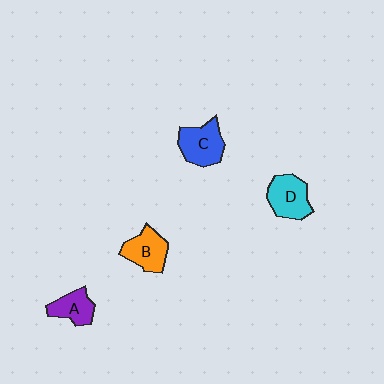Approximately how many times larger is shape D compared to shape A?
Approximately 1.3 times.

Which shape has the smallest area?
Shape A (purple).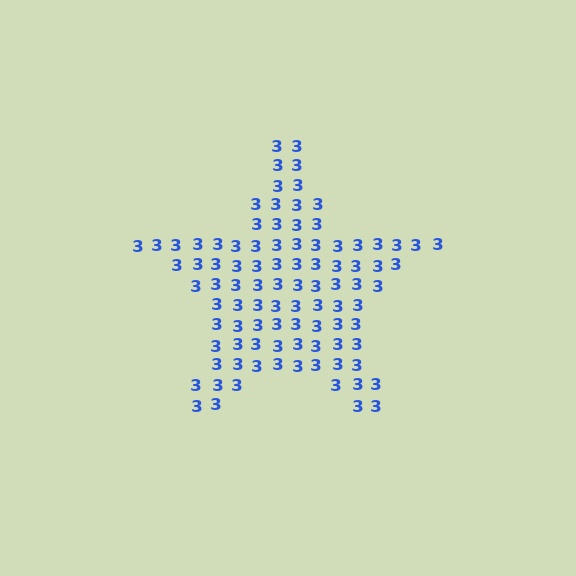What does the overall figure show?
The overall figure shows a star.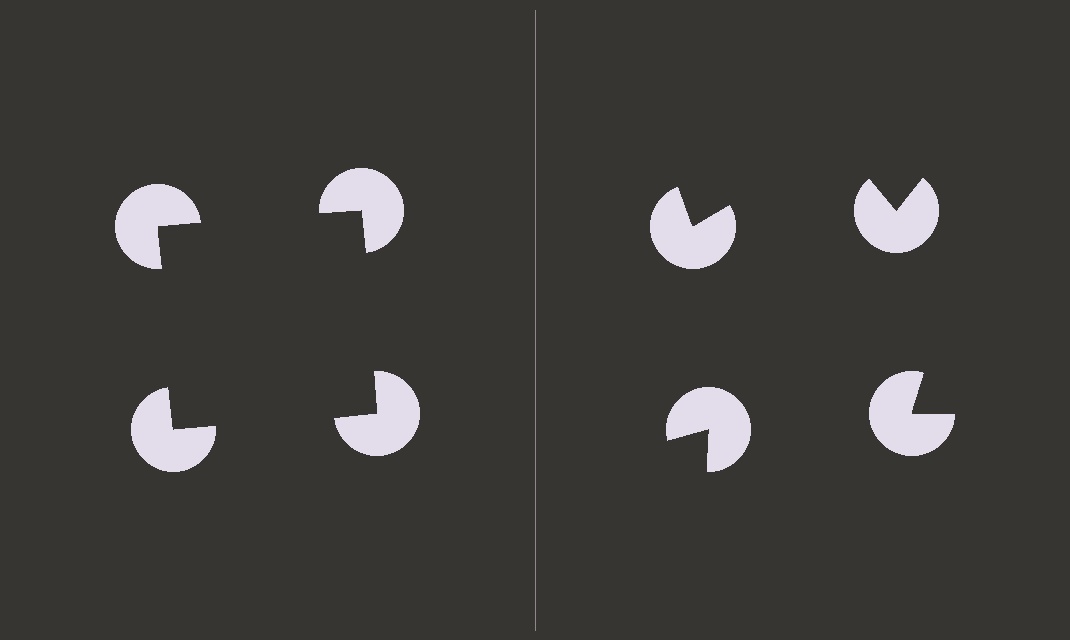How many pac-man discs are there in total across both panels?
8 — 4 on each side.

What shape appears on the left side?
An illusory square.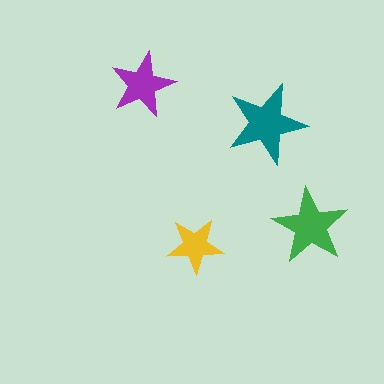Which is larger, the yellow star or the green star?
The green one.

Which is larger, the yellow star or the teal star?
The teal one.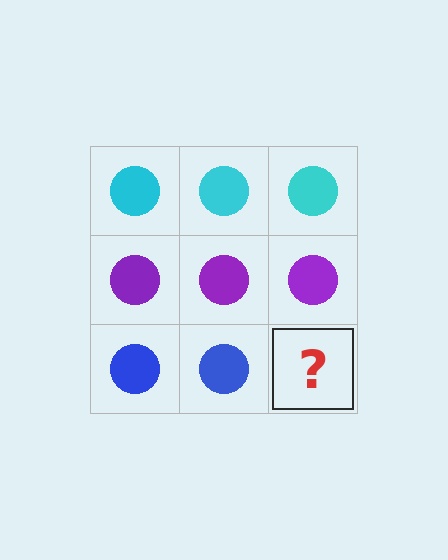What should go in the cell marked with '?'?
The missing cell should contain a blue circle.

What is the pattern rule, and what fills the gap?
The rule is that each row has a consistent color. The gap should be filled with a blue circle.